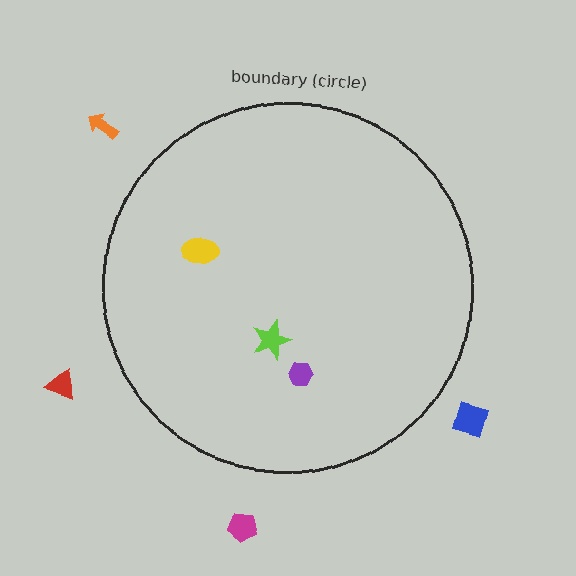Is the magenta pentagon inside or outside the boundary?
Outside.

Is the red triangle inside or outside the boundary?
Outside.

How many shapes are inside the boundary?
3 inside, 4 outside.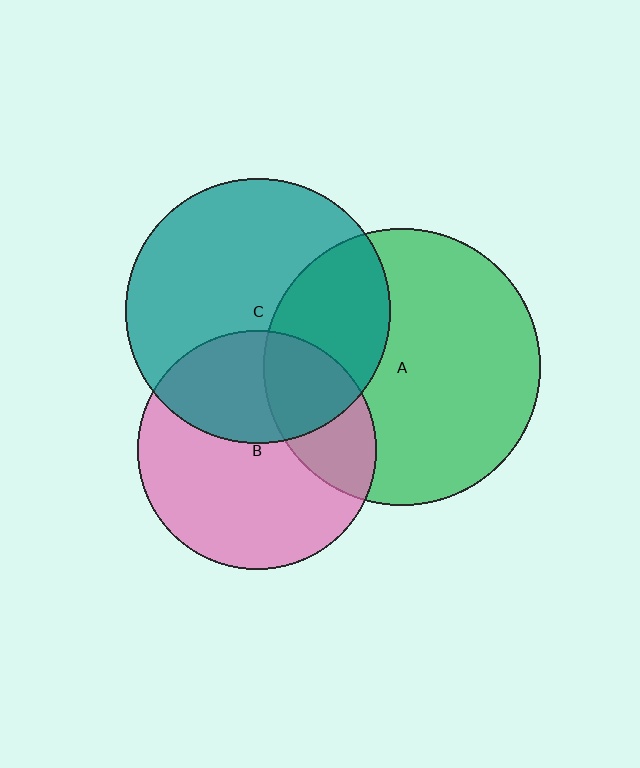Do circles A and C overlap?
Yes.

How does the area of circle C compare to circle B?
Approximately 1.2 times.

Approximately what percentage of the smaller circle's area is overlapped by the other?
Approximately 35%.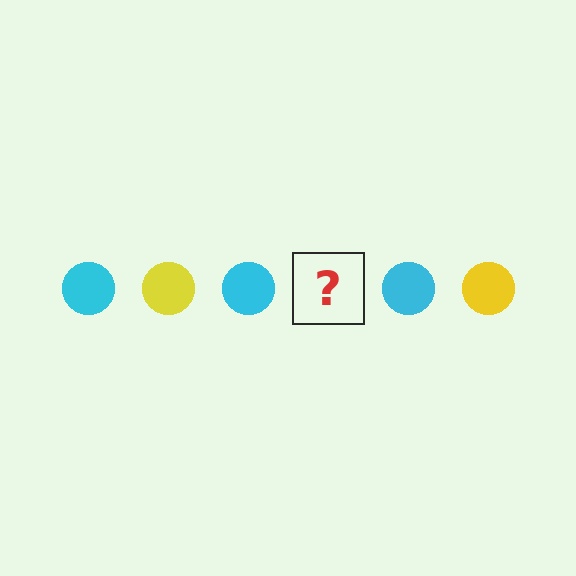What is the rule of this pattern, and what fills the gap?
The rule is that the pattern cycles through cyan, yellow circles. The gap should be filled with a yellow circle.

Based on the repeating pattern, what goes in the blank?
The blank should be a yellow circle.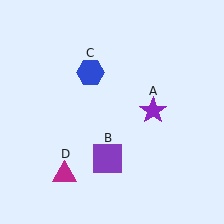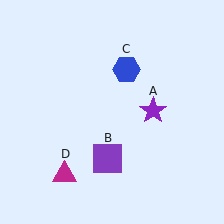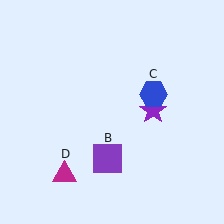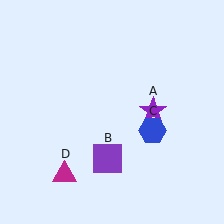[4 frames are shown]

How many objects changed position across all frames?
1 object changed position: blue hexagon (object C).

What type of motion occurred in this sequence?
The blue hexagon (object C) rotated clockwise around the center of the scene.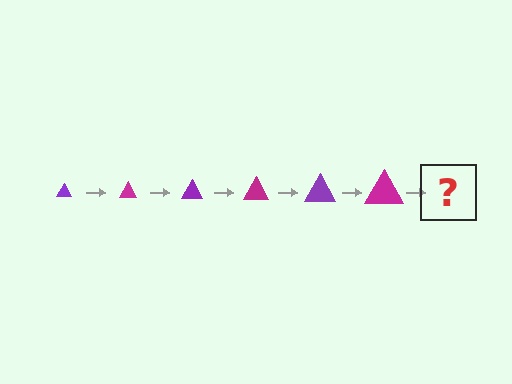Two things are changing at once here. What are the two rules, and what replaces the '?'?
The two rules are that the triangle grows larger each step and the color cycles through purple and magenta. The '?' should be a purple triangle, larger than the previous one.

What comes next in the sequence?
The next element should be a purple triangle, larger than the previous one.